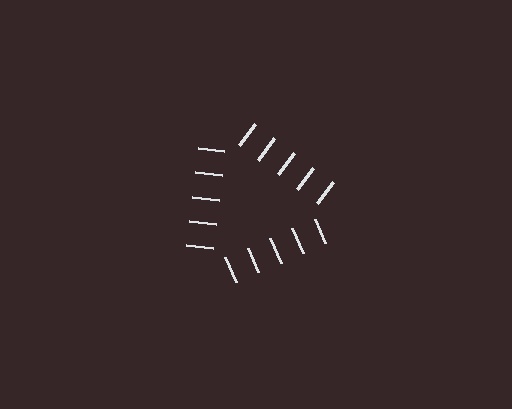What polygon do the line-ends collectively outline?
An illusory triangle — the line segments terminate on its edges but no continuous stroke is drawn.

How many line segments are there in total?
15 — 5 along each of the 3 edges.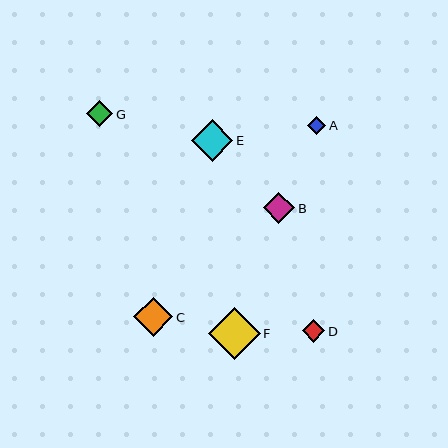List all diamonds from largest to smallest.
From largest to smallest: F, E, C, B, G, D, A.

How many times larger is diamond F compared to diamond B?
Diamond F is approximately 1.7 times the size of diamond B.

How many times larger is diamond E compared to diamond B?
Diamond E is approximately 1.3 times the size of diamond B.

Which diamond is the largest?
Diamond F is the largest with a size of approximately 52 pixels.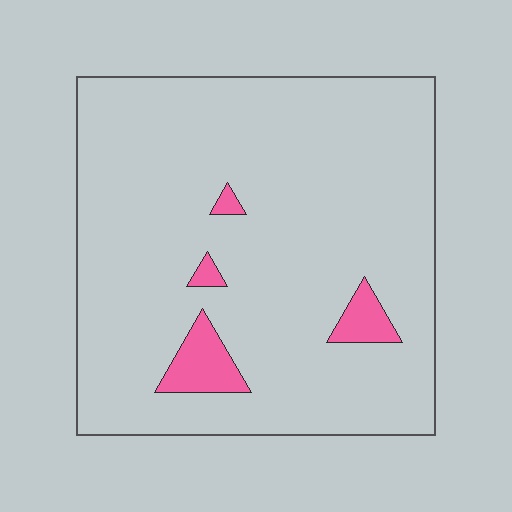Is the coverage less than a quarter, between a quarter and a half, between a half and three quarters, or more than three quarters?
Less than a quarter.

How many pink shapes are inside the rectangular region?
4.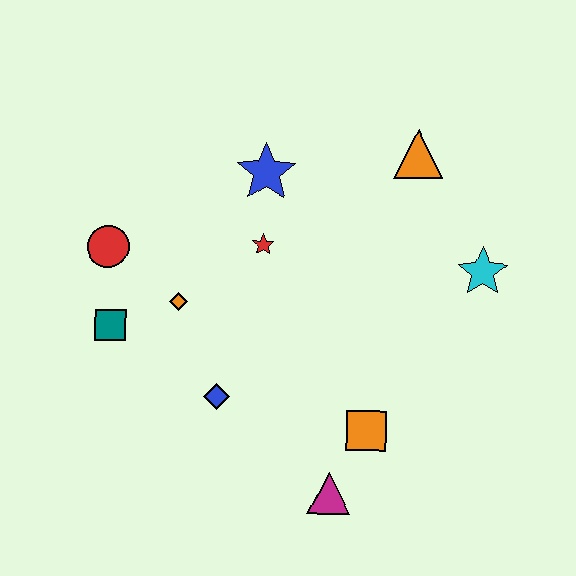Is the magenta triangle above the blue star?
No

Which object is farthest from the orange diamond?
The cyan star is farthest from the orange diamond.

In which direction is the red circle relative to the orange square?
The red circle is to the left of the orange square.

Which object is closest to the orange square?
The magenta triangle is closest to the orange square.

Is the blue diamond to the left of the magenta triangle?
Yes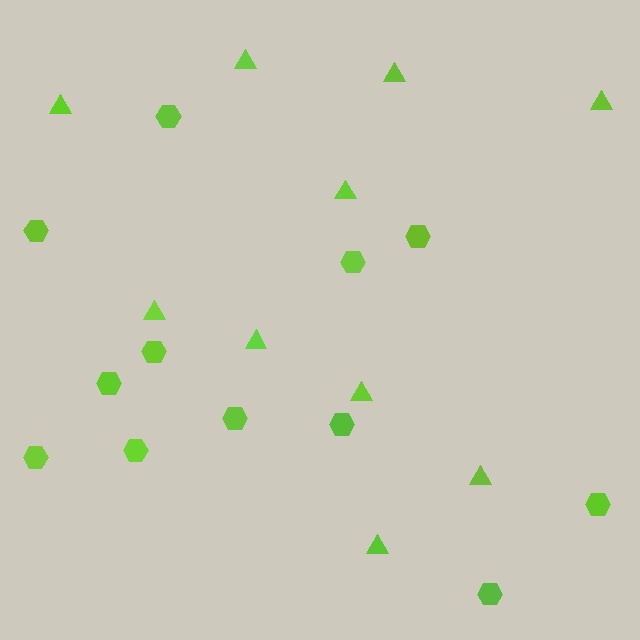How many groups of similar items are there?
There are 2 groups: one group of hexagons (12) and one group of triangles (10).